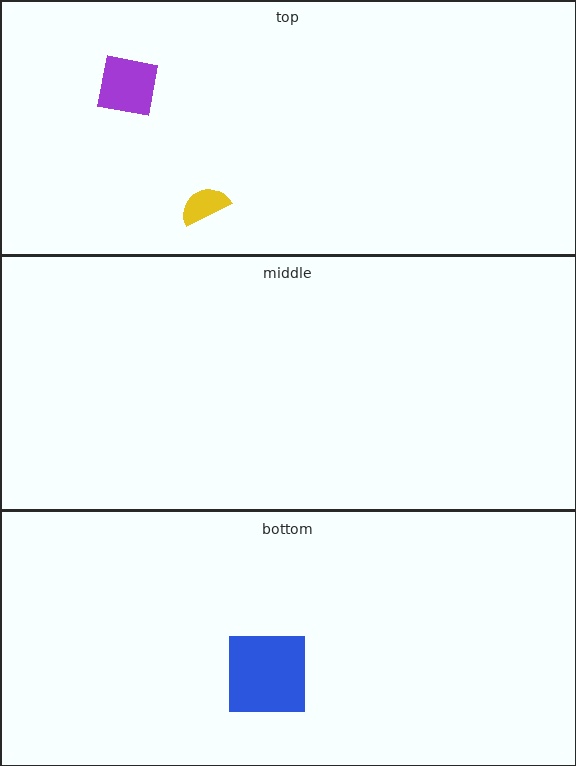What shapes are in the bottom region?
The blue square.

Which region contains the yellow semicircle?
The top region.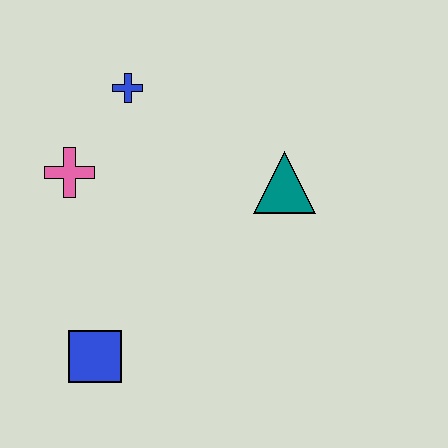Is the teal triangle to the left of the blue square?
No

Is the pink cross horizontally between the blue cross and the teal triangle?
No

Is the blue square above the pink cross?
No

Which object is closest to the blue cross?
The pink cross is closest to the blue cross.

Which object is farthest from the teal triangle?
The blue square is farthest from the teal triangle.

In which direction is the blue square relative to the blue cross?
The blue square is below the blue cross.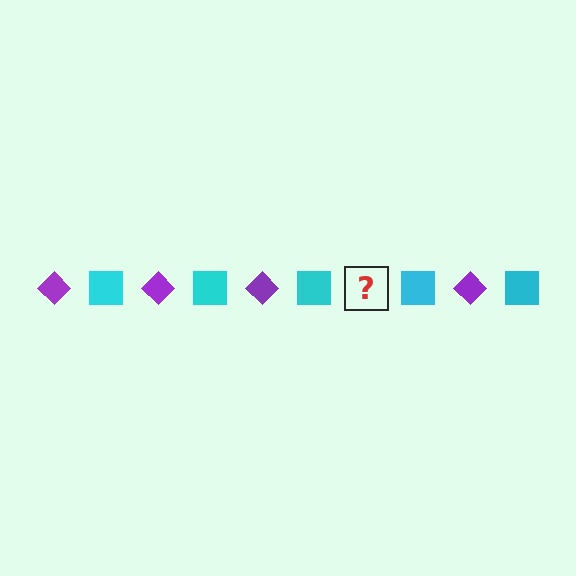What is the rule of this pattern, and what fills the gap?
The rule is that the pattern alternates between purple diamond and cyan square. The gap should be filled with a purple diamond.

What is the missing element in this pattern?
The missing element is a purple diamond.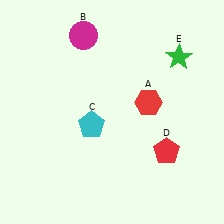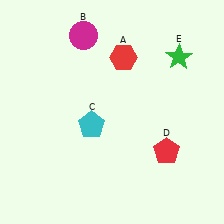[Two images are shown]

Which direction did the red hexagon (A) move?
The red hexagon (A) moved up.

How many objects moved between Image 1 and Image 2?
1 object moved between the two images.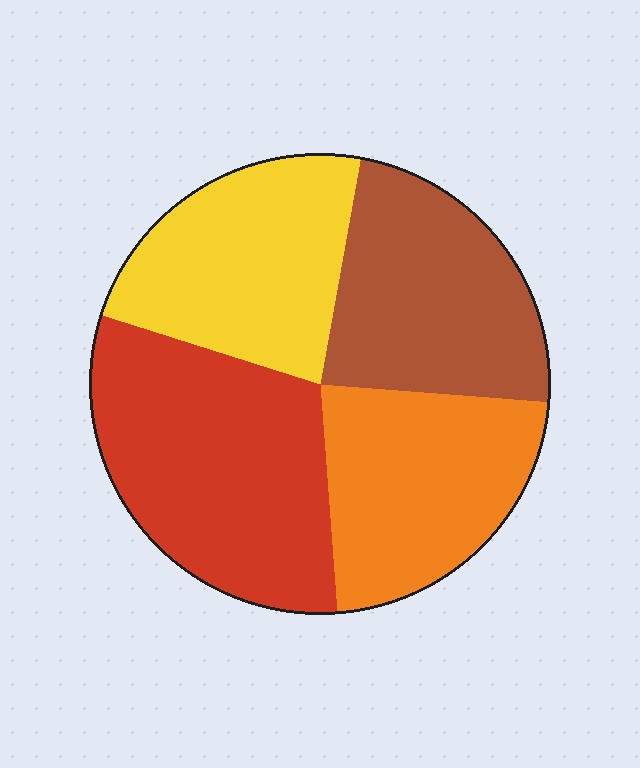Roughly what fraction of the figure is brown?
Brown covers 23% of the figure.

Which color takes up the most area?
Red, at roughly 30%.